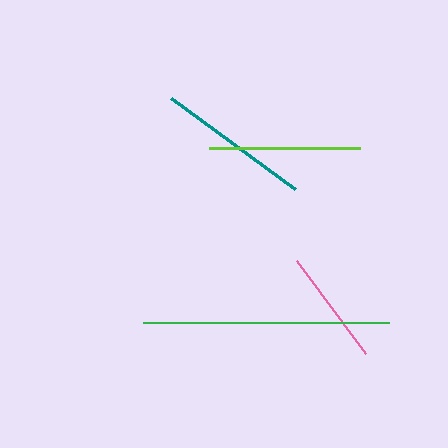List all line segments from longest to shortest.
From longest to shortest: green, teal, lime, pink.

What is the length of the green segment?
The green segment is approximately 245 pixels long.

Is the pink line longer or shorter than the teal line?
The teal line is longer than the pink line.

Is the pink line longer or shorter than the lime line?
The lime line is longer than the pink line.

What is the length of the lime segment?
The lime segment is approximately 151 pixels long.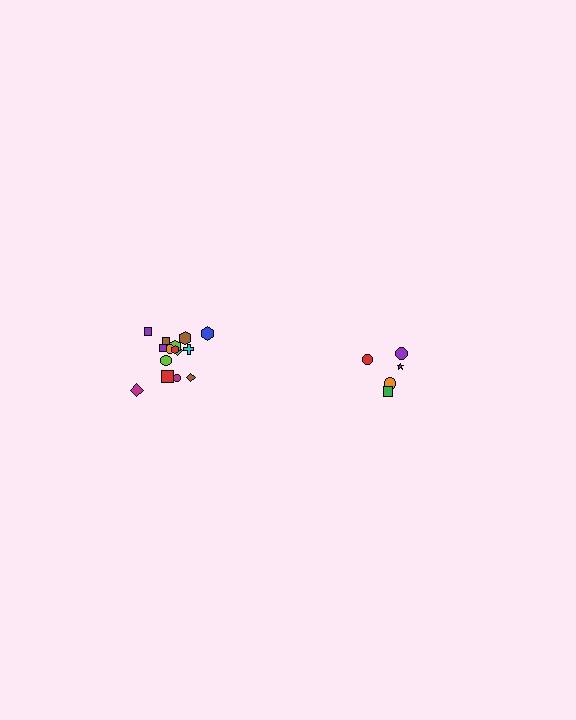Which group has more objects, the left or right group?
The left group.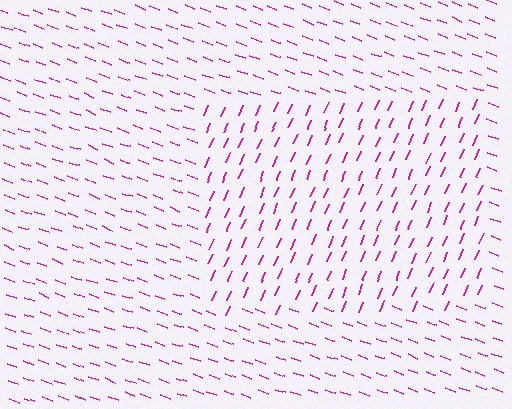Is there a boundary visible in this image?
Yes, there is a texture boundary formed by a change in line orientation.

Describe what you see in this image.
The image is filled with small magenta line segments. A rectangle region in the image has lines oriented differently from the surrounding lines, creating a visible texture boundary.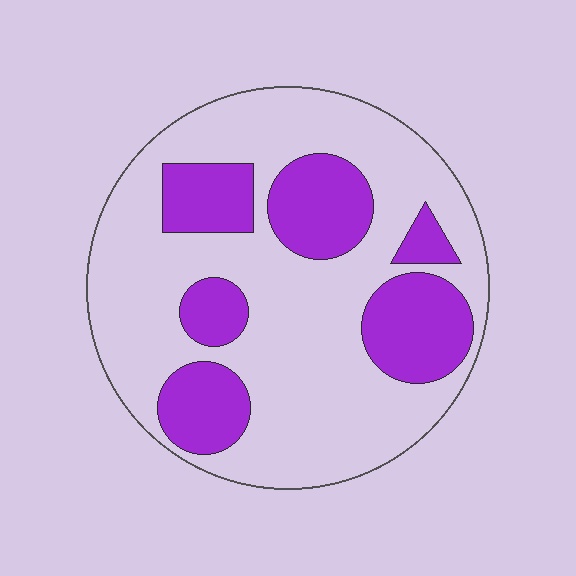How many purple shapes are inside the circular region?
6.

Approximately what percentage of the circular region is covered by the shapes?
Approximately 30%.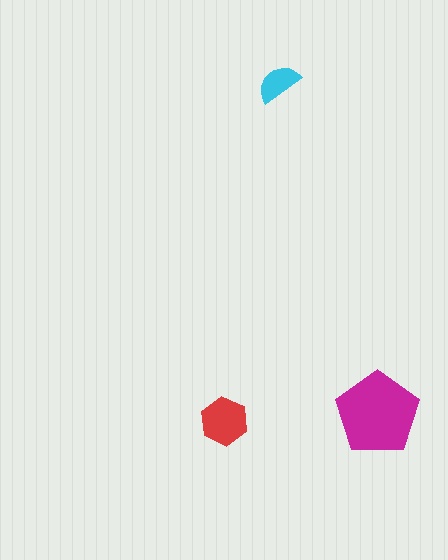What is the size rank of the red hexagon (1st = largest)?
2nd.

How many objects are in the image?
There are 3 objects in the image.